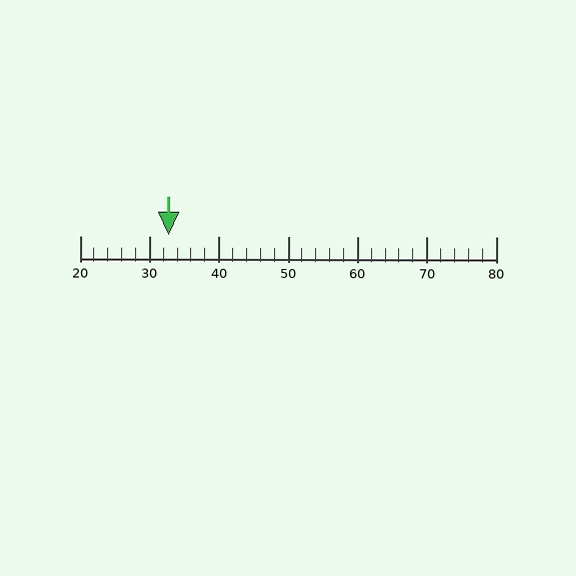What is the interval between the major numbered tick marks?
The major tick marks are spaced 10 units apart.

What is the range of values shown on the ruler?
The ruler shows values from 20 to 80.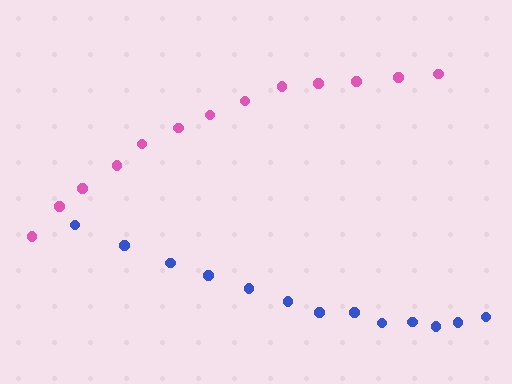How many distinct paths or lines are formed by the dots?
There are 2 distinct paths.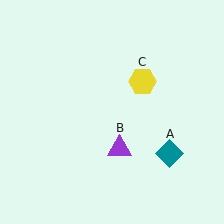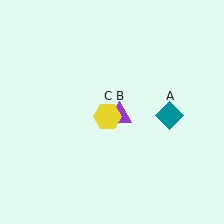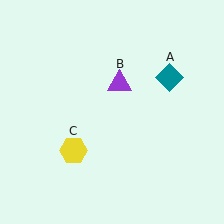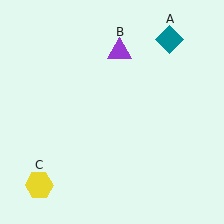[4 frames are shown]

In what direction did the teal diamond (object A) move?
The teal diamond (object A) moved up.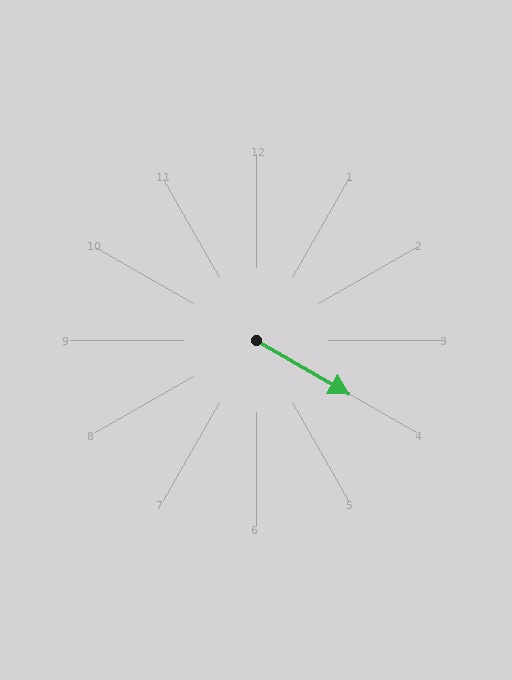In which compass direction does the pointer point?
Southeast.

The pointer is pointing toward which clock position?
Roughly 4 o'clock.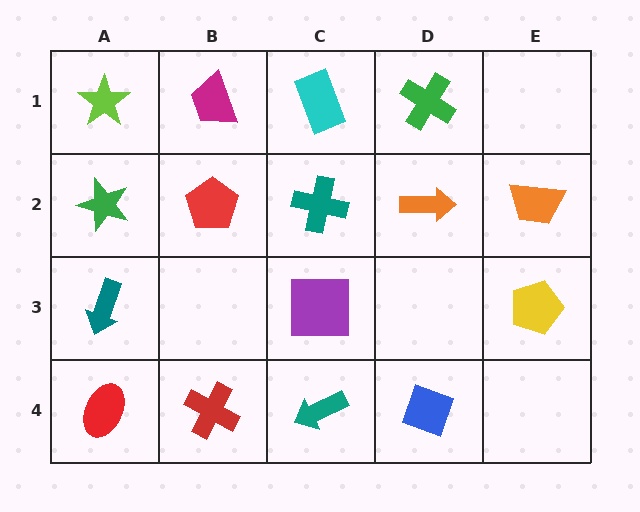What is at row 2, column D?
An orange arrow.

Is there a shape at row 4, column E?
No, that cell is empty.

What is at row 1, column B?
A magenta trapezoid.